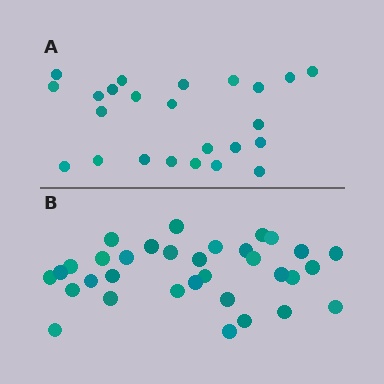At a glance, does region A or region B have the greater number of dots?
Region B (the bottom region) has more dots.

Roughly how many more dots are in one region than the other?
Region B has roughly 8 or so more dots than region A.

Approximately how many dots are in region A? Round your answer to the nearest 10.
About 20 dots. (The exact count is 24, which rounds to 20.)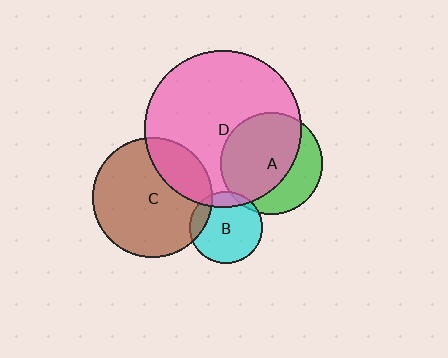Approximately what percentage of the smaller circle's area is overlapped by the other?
Approximately 15%.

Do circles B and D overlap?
Yes.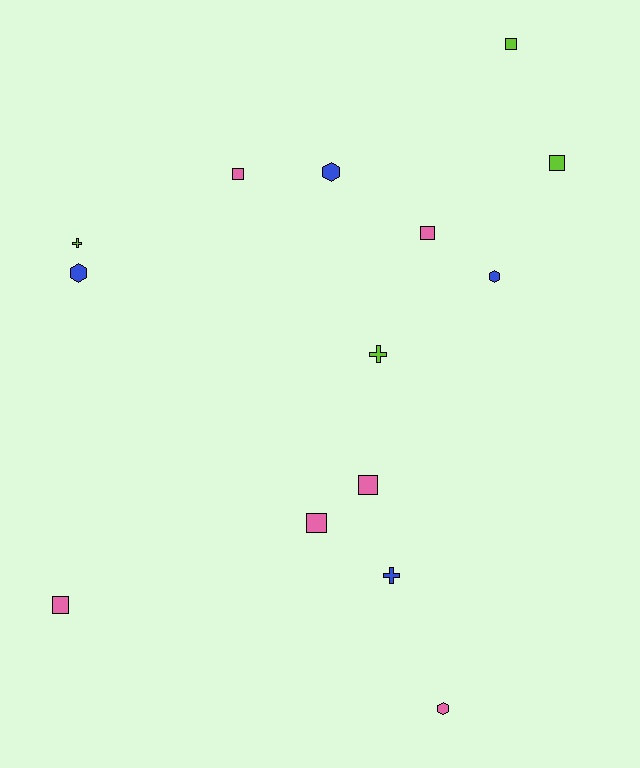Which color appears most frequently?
Pink, with 6 objects.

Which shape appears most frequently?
Square, with 7 objects.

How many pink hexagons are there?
There is 1 pink hexagon.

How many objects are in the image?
There are 14 objects.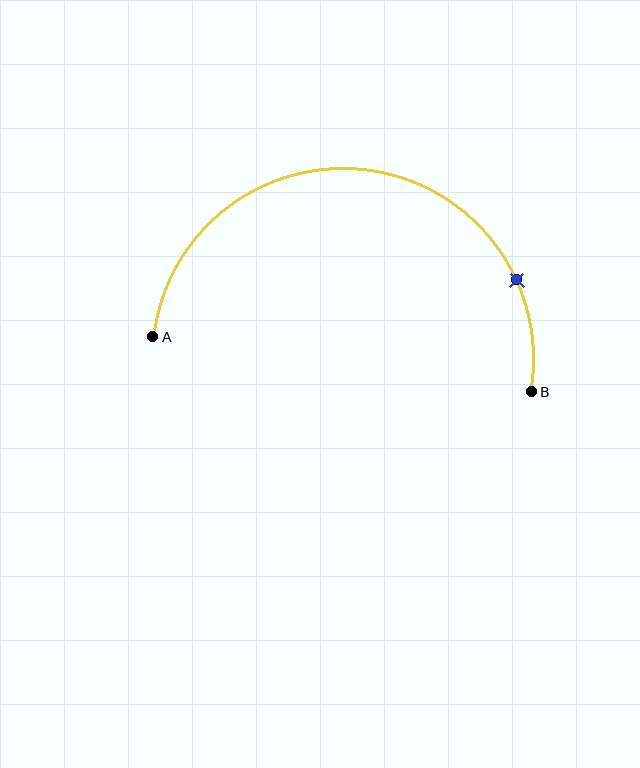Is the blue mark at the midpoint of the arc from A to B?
No. The blue mark lies on the arc but is closer to endpoint B. The arc midpoint would be at the point on the curve equidistant along the arc from both A and B.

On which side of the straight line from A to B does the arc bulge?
The arc bulges above the straight line connecting A and B.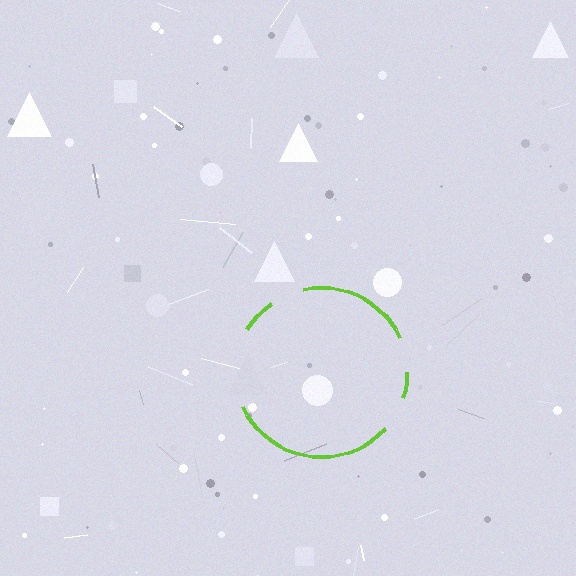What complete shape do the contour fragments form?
The contour fragments form a circle.